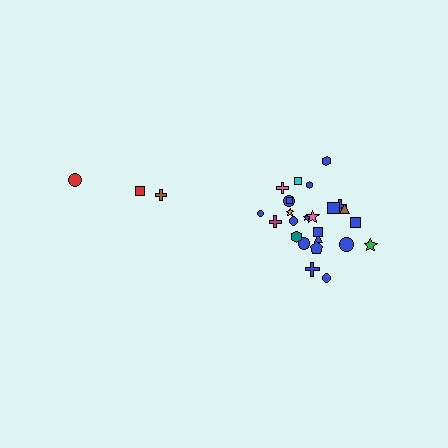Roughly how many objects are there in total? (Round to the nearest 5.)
Roughly 30 objects in total.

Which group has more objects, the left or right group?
The right group.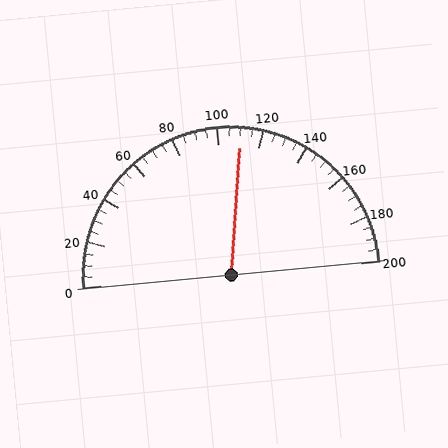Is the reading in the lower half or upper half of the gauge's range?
The reading is in the upper half of the range (0 to 200).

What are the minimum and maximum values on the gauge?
The gauge ranges from 0 to 200.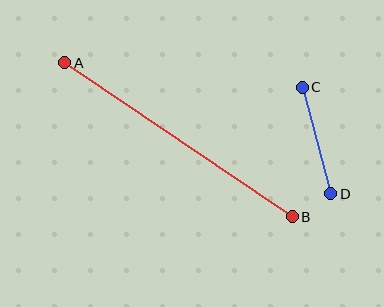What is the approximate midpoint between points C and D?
The midpoint is at approximately (317, 140) pixels.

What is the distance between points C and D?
The distance is approximately 111 pixels.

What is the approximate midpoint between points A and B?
The midpoint is at approximately (178, 140) pixels.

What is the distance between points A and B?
The distance is approximately 275 pixels.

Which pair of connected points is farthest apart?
Points A and B are farthest apart.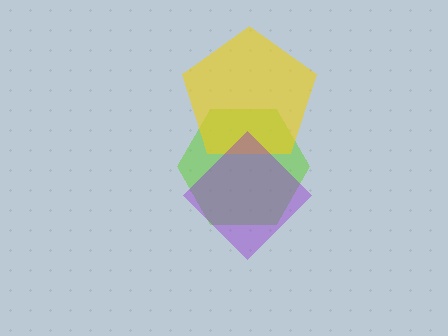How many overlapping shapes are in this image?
There are 3 overlapping shapes in the image.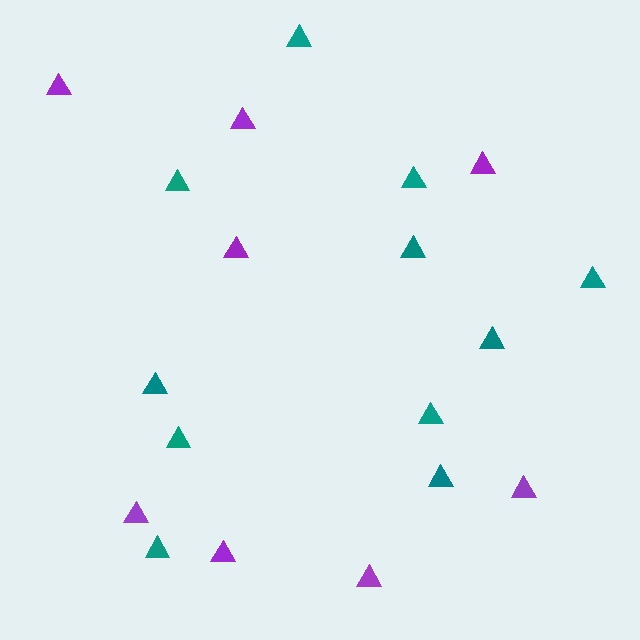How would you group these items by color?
There are 2 groups: one group of purple triangles (8) and one group of teal triangles (11).